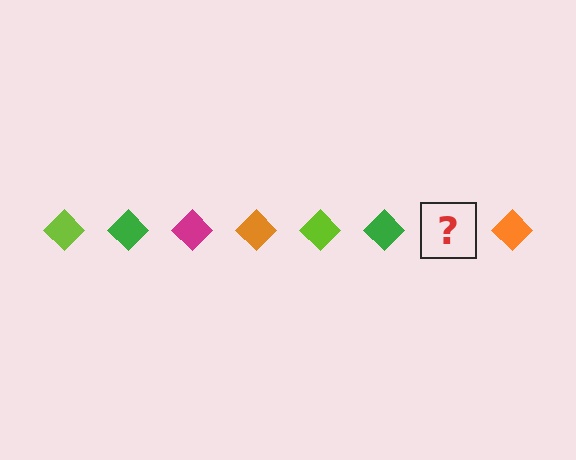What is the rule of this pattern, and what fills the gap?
The rule is that the pattern cycles through lime, green, magenta, orange diamonds. The gap should be filled with a magenta diamond.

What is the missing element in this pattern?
The missing element is a magenta diamond.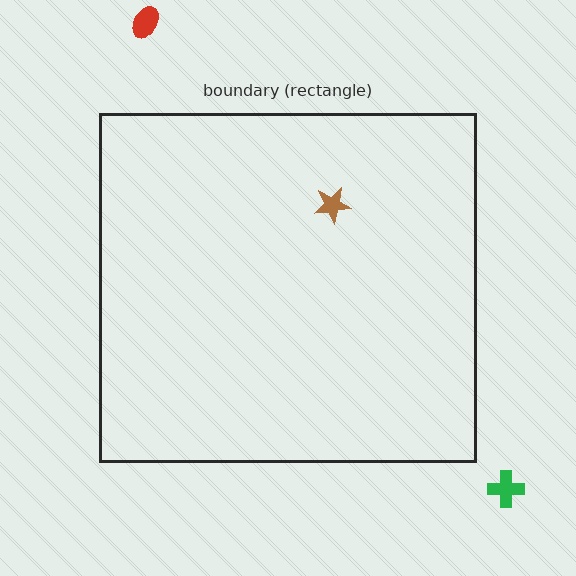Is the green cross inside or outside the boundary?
Outside.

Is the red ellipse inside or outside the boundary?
Outside.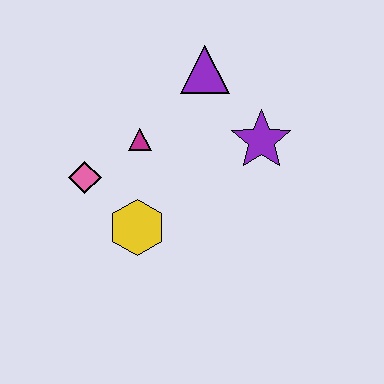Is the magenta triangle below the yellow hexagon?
No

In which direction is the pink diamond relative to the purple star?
The pink diamond is to the left of the purple star.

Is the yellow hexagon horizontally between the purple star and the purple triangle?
No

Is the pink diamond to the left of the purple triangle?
Yes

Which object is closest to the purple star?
The purple triangle is closest to the purple star.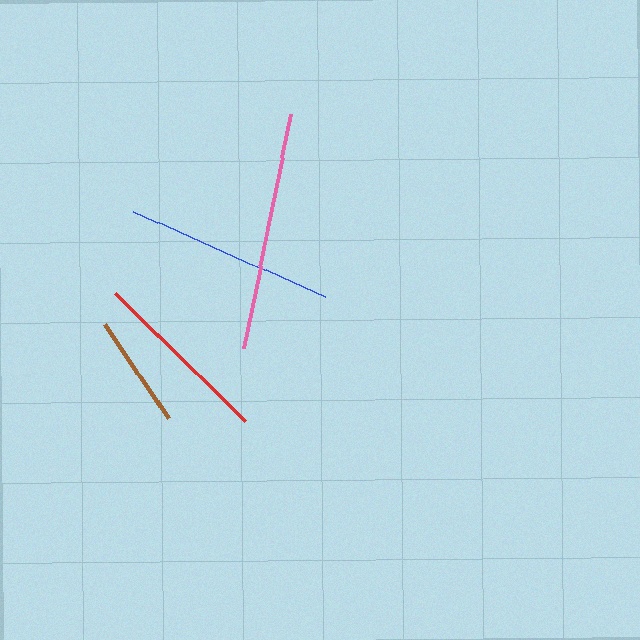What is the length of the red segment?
The red segment is approximately 182 pixels long.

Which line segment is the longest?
The pink line is the longest at approximately 239 pixels.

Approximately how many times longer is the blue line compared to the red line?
The blue line is approximately 1.2 times the length of the red line.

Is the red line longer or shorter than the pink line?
The pink line is longer than the red line.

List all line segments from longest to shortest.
From longest to shortest: pink, blue, red, brown.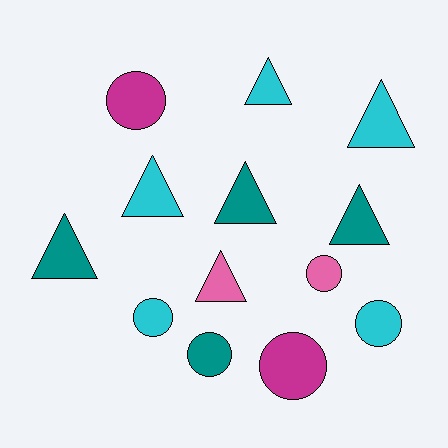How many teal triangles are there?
There are 3 teal triangles.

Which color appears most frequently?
Cyan, with 5 objects.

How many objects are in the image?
There are 13 objects.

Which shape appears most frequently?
Triangle, with 7 objects.